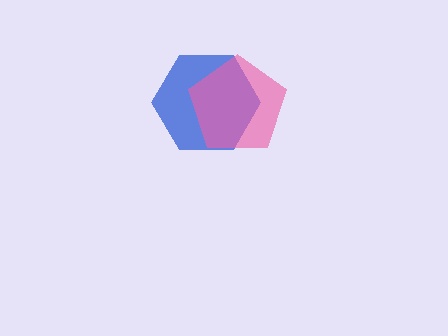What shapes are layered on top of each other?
The layered shapes are: a blue hexagon, a pink pentagon.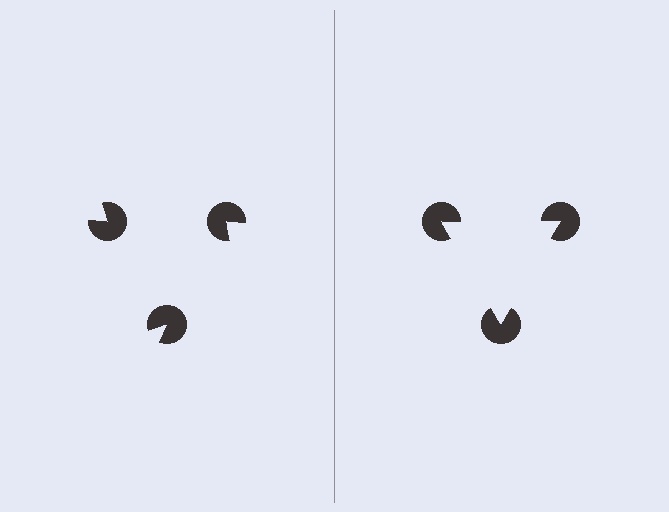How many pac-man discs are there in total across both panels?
6 — 3 on each side.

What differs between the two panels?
The pac-man discs are positioned identically on both sides; only the wedge orientations differ. On the right they align to a triangle; on the left they are misaligned.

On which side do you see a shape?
An illusory triangle appears on the right side. On the left side the wedge cuts are rotated, so no coherent shape forms.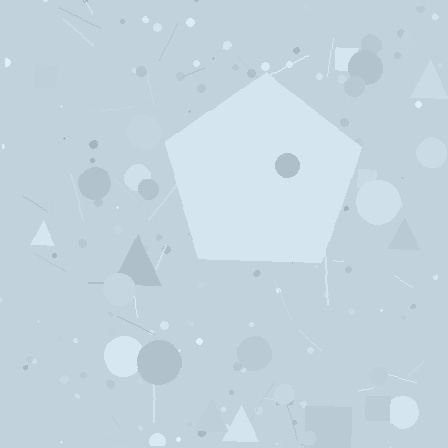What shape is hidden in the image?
A pentagon is hidden in the image.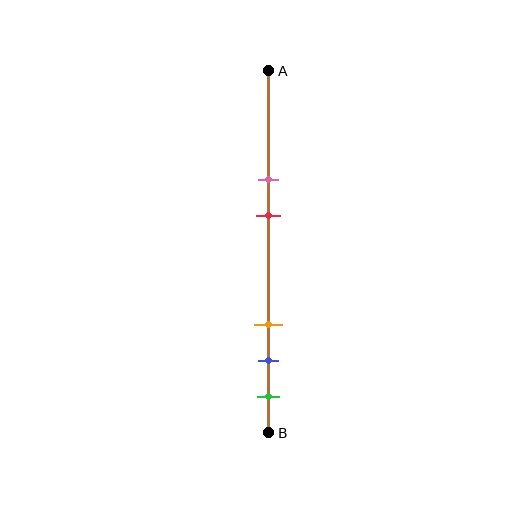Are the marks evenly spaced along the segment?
No, the marks are not evenly spaced.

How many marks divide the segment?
There are 5 marks dividing the segment.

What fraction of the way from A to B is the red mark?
The red mark is approximately 40% (0.4) of the way from A to B.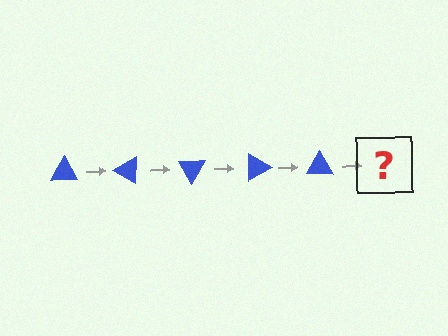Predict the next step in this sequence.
The next step is a blue triangle rotated 150 degrees.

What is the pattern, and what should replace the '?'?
The pattern is that the triangle rotates 30 degrees each step. The '?' should be a blue triangle rotated 150 degrees.